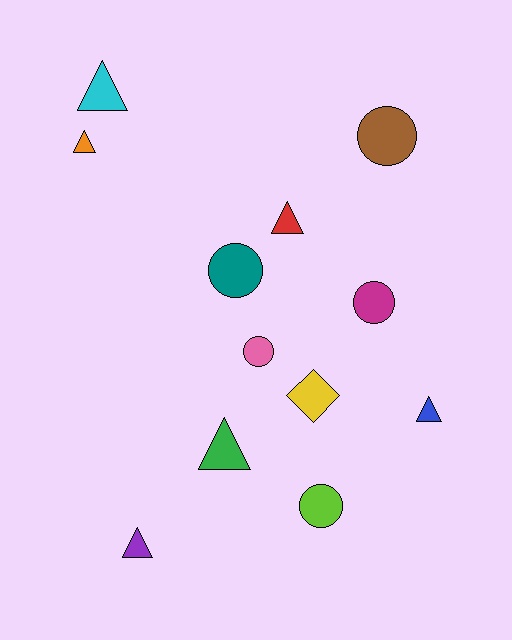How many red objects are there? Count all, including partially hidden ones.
There is 1 red object.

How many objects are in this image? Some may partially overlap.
There are 12 objects.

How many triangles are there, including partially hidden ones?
There are 6 triangles.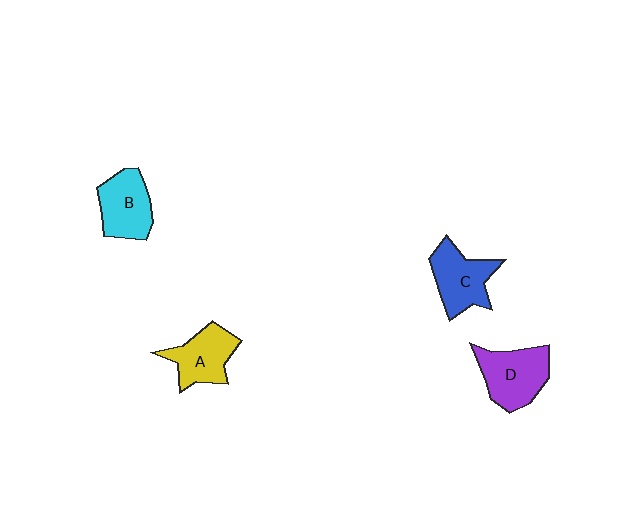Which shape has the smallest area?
Shape A (yellow).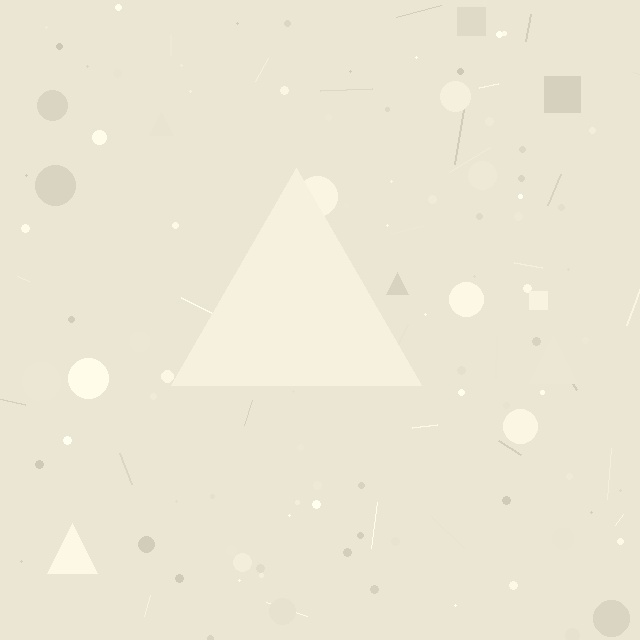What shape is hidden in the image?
A triangle is hidden in the image.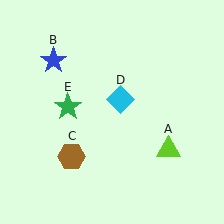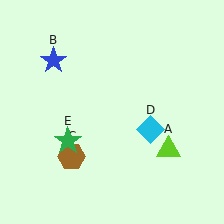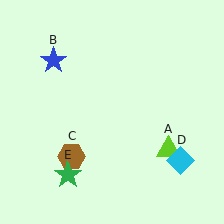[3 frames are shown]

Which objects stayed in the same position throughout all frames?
Lime triangle (object A) and blue star (object B) and brown hexagon (object C) remained stationary.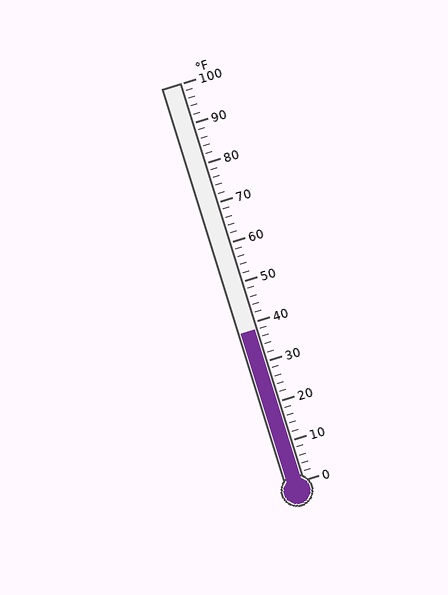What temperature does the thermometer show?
The thermometer shows approximately 38°F.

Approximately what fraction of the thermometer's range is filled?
The thermometer is filled to approximately 40% of its range.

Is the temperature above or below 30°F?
The temperature is above 30°F.